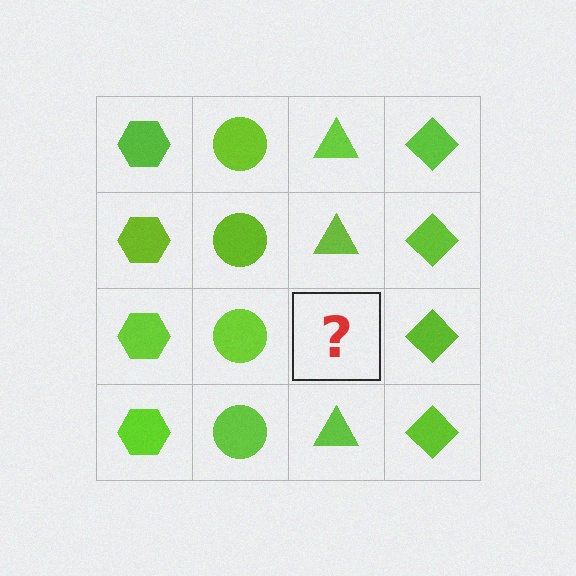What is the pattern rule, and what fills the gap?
The rule is that each column has a consistent shape. The gap should be filled with a lime triangle.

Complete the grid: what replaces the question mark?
The question mark should be replaced with a lime triangle.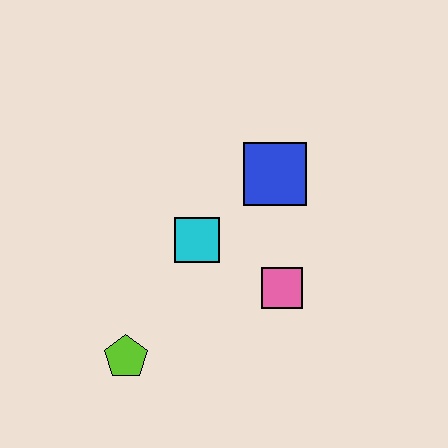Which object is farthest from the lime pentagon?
The blue square is farthest from the lime pentagon.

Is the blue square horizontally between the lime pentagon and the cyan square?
No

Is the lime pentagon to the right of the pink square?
No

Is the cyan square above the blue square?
No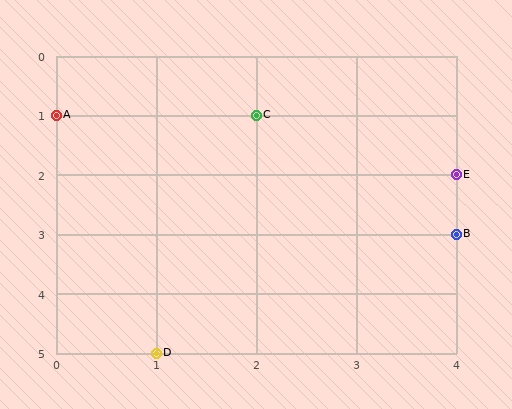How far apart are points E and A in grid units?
Points E and A are 4 columns and 1 row apart (about 4.1 grid units diagonally).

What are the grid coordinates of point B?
Point B is at grid coordinates (4, 3).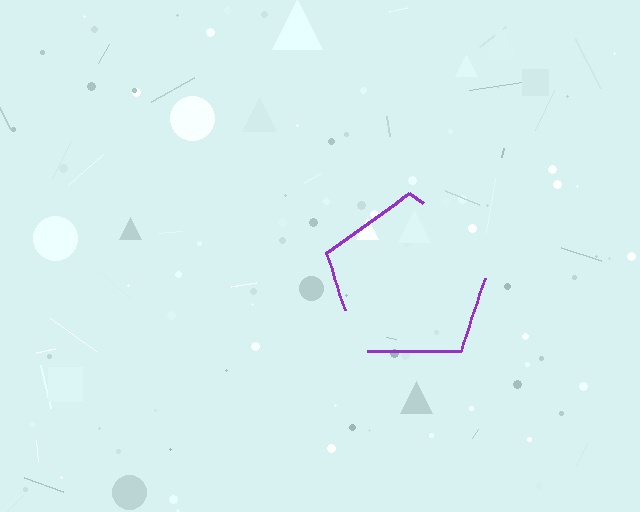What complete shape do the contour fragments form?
The contour fragments form a pentagon.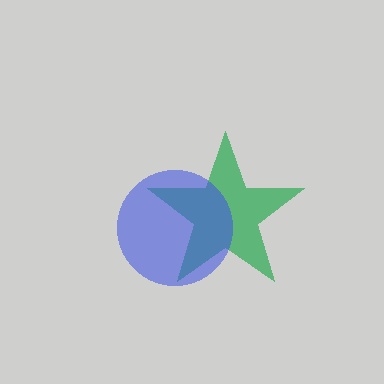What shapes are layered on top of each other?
The layered shapes are: a green star, a blue circle.